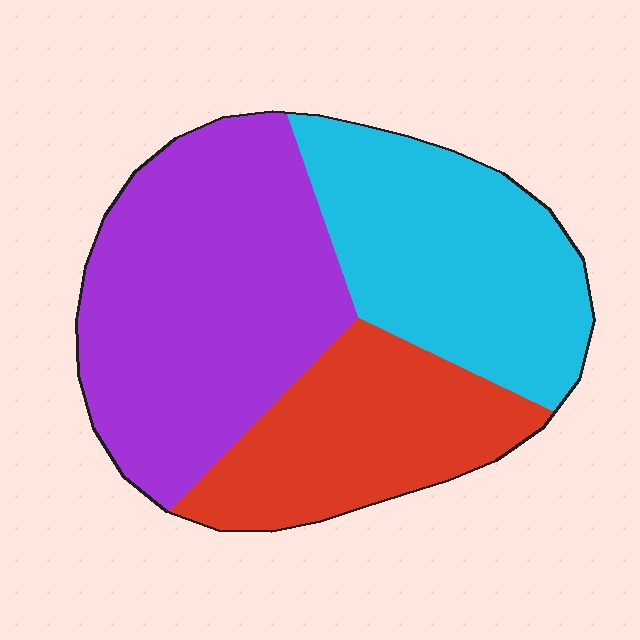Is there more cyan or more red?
Cyan.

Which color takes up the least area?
Red, at roughly 25%.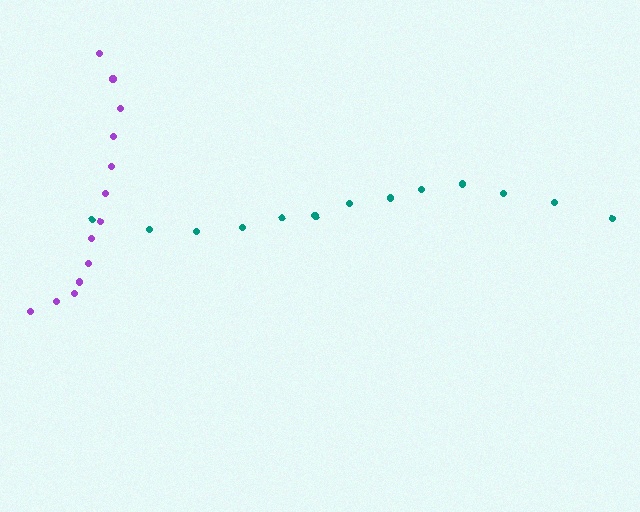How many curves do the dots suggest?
There are 2 distinct paths.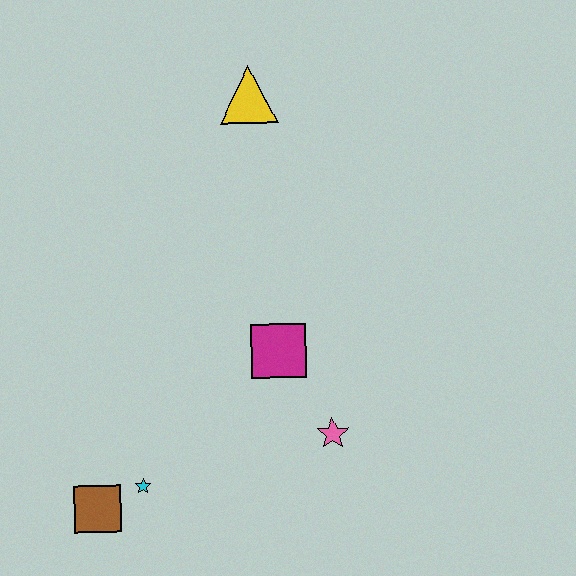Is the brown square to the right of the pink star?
No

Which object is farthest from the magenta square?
The yellow triangle is farthest from the magenta square.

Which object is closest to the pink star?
The magenta square is closest to the pink star.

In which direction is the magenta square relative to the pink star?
The magenta square is above the pink star.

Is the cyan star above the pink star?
No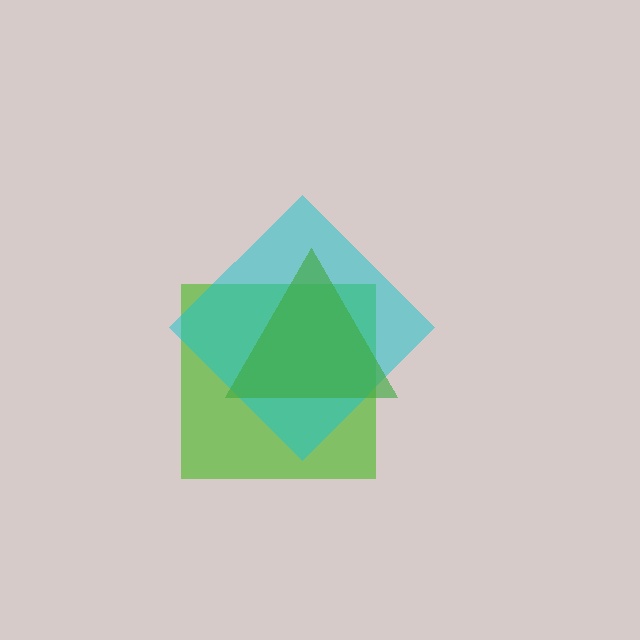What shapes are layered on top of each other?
The layered shapes are: a lime square, a cyan diamond, a green triangle.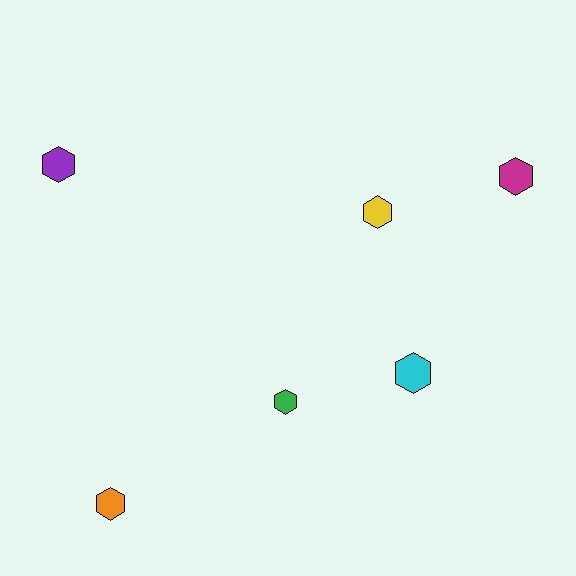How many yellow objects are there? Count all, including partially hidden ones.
There is 1 yellow object.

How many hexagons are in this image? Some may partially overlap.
There are 6 hexagons.